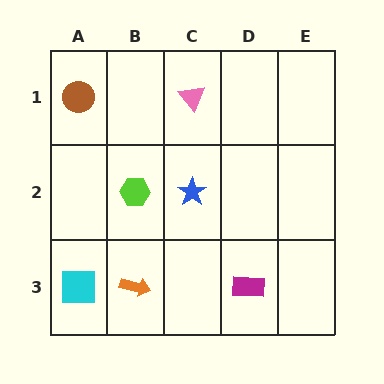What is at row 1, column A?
A brown circle.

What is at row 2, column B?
A lime hexagon.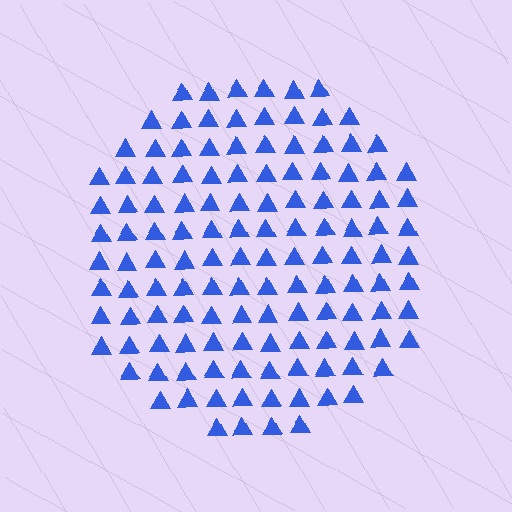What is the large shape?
The large shape is a circle.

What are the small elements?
The small elements are triangles.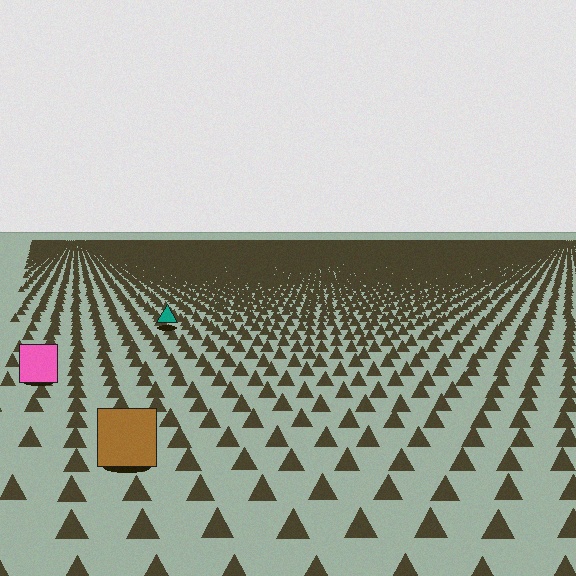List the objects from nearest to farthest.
From nearest to farthest: the brown square, the pink square, the teal triangle.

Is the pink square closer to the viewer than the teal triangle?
Yes. The pink square is closer — you can tell from the texture gradient: the ground texture is coarser near it.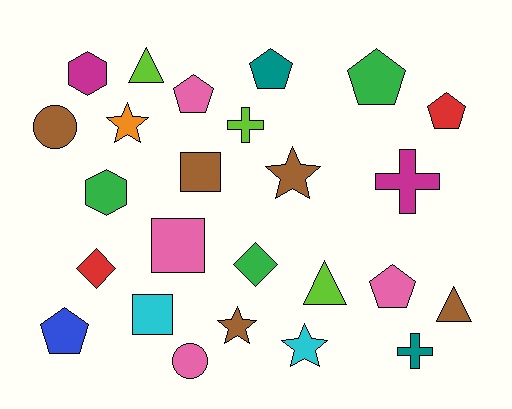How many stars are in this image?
There are 4 stars.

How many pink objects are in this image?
There are 4 pink objects.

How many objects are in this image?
There are 25 objects.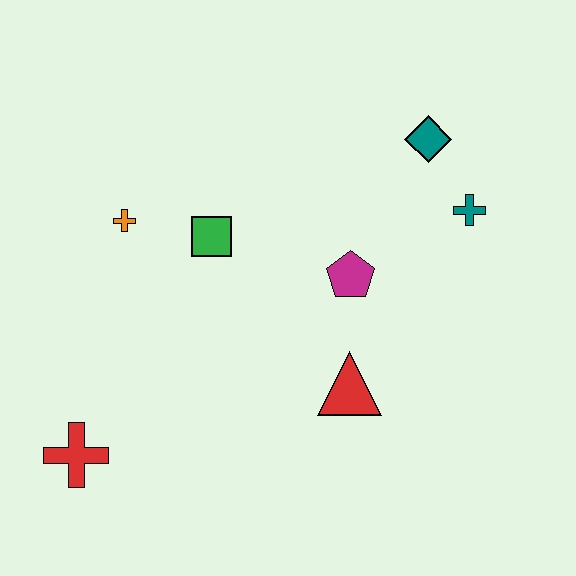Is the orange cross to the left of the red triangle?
Yes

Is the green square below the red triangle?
No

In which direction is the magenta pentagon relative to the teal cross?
The magenta pentagon is to the left of the teal cross.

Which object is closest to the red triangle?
The magenta pentagon is closest to the red triangle.